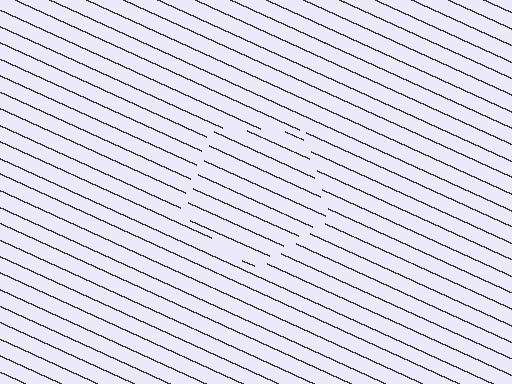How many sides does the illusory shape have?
5 sides — the line-ends trace a pentagon.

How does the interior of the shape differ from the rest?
The interior of the shape contains the same grating, shifted by half a period — the contour is defined by the phase discontinuity where line-ends from the inner and outer gratings abut.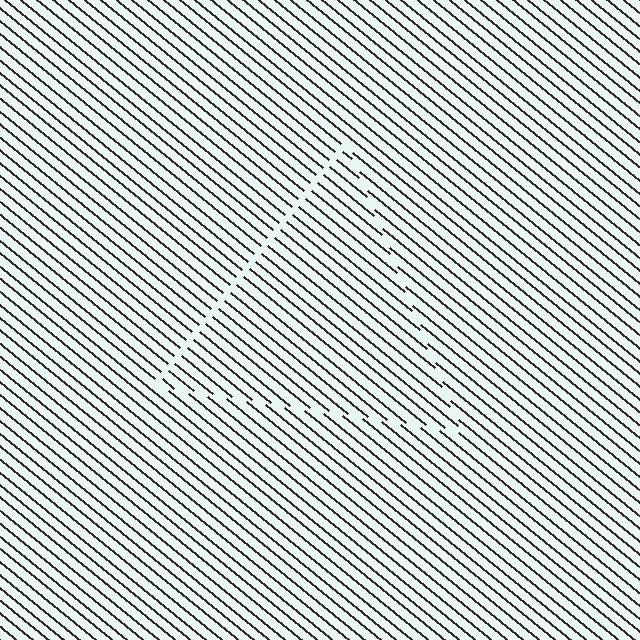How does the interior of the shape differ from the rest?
The interior of the shape contains the same grating, shifted by half a period — the contour is defined by the phase discontinuity where line-ends from the inner and outer gratings abut.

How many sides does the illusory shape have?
3 sides — the line-ends trace a triangle.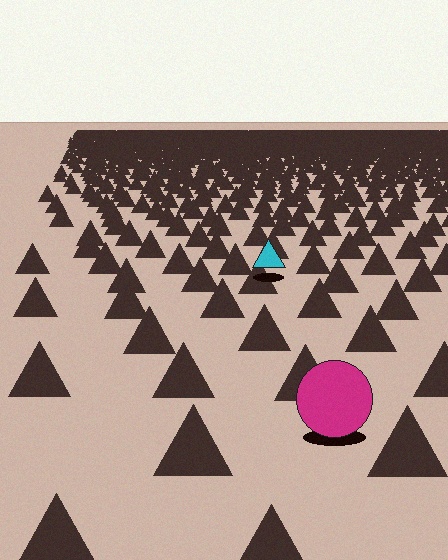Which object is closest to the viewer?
The magenta circle is closest. The texture marks near it are larger and more spread out.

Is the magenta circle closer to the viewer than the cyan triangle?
Yes. The magenta circle is closer — you can tell from the texture gradient: the ground texture is coarser near it.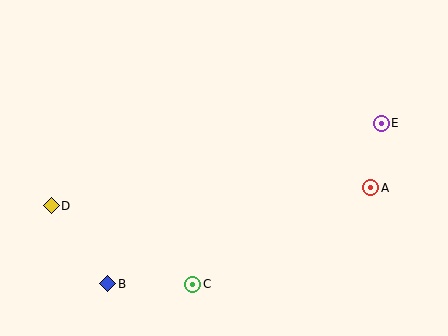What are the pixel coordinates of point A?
Point A is at (371, 188).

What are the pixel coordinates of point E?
Point E is at (381, 123).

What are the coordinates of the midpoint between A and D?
The midpoint between A and D is at (211, 197).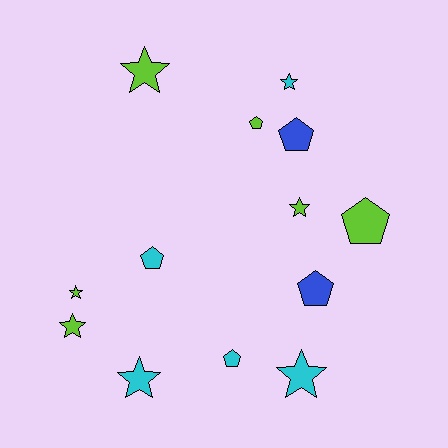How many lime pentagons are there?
There are 2 lime pentagons.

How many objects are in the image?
There are 13 objects.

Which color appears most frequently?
Lime, with 6 objects.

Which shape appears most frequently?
Star, with 7 objects.